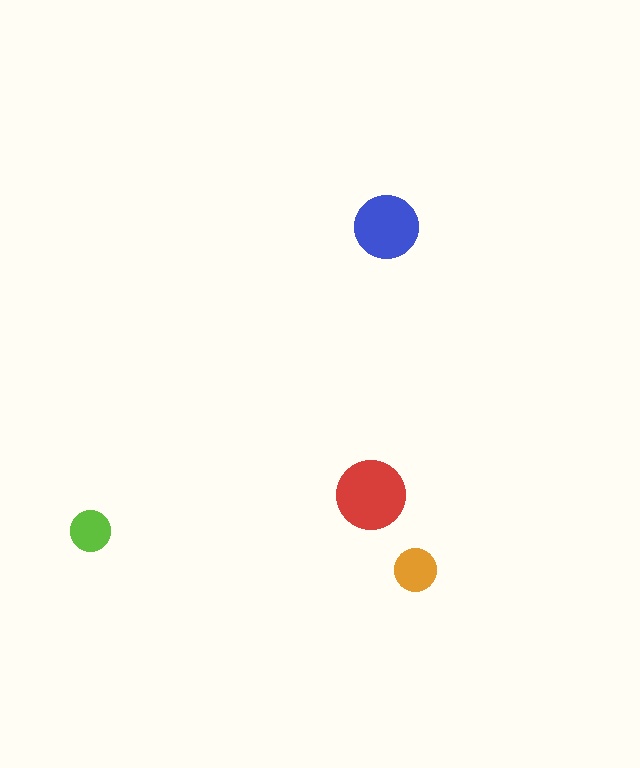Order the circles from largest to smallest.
the red one, the blue one, the orange one, the lime one.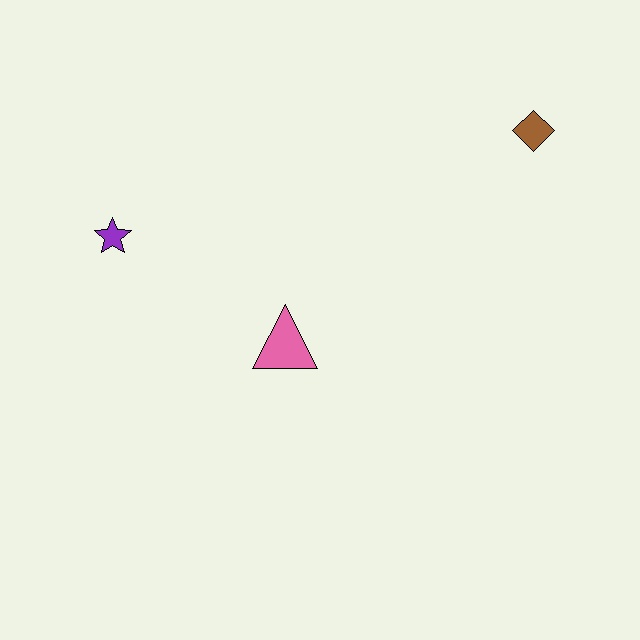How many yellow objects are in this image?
There are no yellow objects.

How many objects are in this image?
There are 3 objects.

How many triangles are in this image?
There is 1 triangle.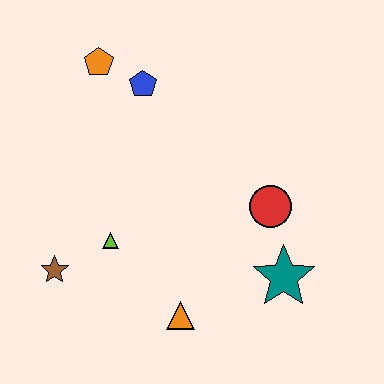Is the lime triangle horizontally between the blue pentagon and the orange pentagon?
Yes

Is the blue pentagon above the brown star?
Yes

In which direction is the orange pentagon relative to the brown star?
The orange pentagon is above the brown star.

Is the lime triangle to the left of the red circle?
Yes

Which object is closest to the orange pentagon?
The blue pentagon is closest to the orange pentagon.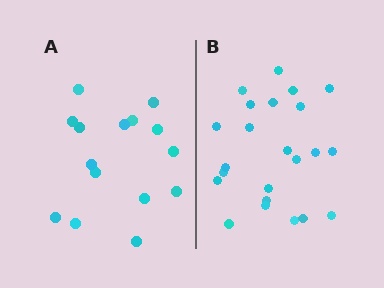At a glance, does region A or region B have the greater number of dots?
Region B (the right region) has more dots.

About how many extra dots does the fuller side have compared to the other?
Region B has roughly 8 or so more dots than region A.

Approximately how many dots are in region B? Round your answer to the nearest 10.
About 20 dots. (The exact count is 23, which rounds to 20.)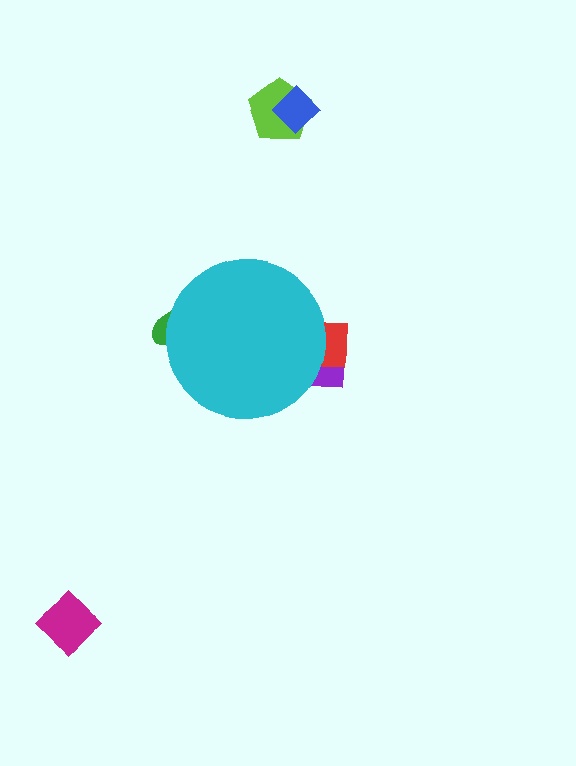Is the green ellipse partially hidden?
Yes, the green ellipse is partially hidden behind the cyan circle.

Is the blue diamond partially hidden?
No, the blue diamond is fully visible.